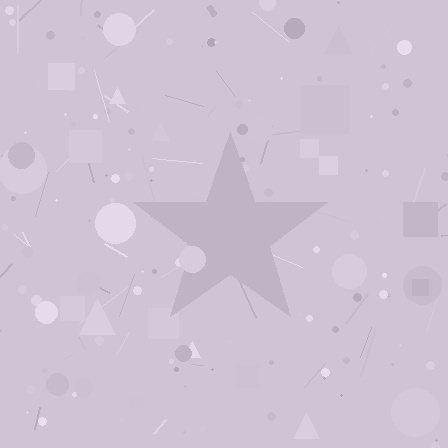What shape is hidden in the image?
A star is hidden in the image.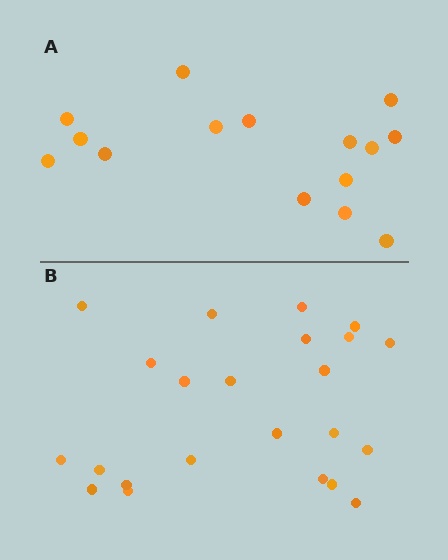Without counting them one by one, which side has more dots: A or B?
Region B (the bottom region) has more dots.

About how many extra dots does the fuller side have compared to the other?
Region B has roughly 8 or so more dots than region A.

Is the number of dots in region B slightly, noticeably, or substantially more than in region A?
Region B has substantially more. The ratio is roughly 1.5 to 1.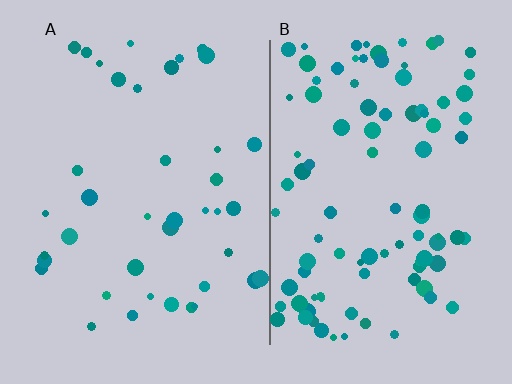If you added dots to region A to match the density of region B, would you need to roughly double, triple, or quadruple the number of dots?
Approximately double.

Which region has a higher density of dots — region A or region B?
B (the right).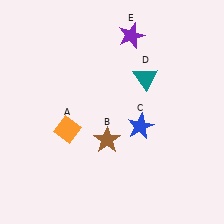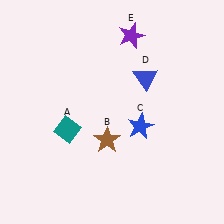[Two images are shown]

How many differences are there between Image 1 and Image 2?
There are 2 differences between the two images.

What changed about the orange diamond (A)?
In Image 1, A is orange. In Image 2, it changed to teal.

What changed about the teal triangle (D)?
In Image 1, D is teal. In Image 2, it changed to blue.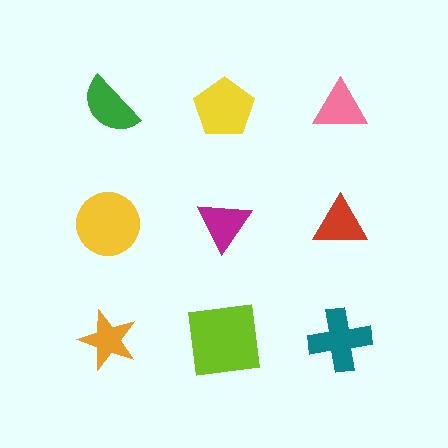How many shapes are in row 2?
3 shapes.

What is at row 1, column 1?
A green semicircle.